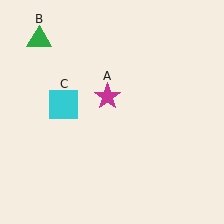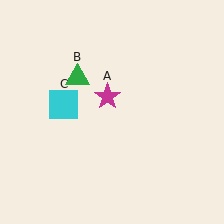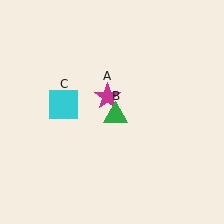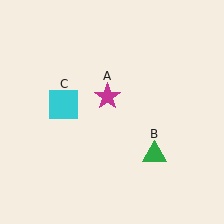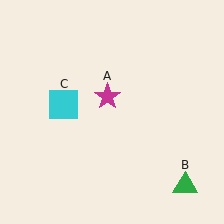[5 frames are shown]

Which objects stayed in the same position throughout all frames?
Magenta star (object A) and cyan square (object C) remained stationary.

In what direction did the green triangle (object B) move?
The green triangle (object B) moved down and to the right.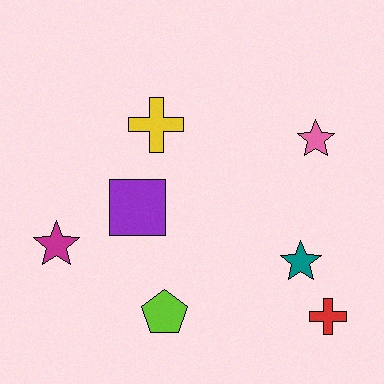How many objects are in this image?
There are 7 objects.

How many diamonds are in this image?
There are no diamonds.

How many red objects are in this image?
There is 1 red object.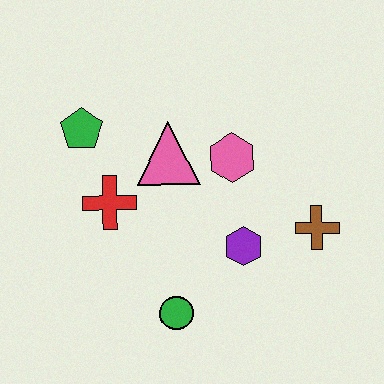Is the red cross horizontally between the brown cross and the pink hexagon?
No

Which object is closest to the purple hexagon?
The brown cross is closest to the purple hexagon.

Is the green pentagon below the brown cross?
No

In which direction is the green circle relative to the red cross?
The green circle is below the red cross.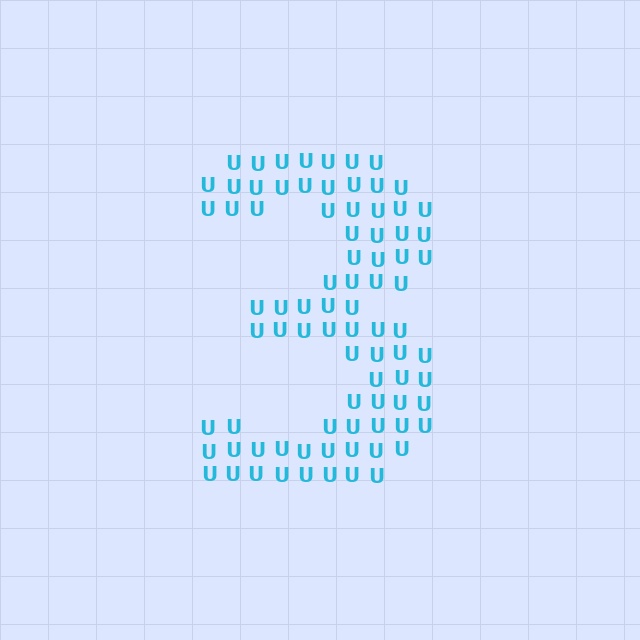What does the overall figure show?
The overall figure shows the digit 3.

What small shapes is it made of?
It is made of small letter U's.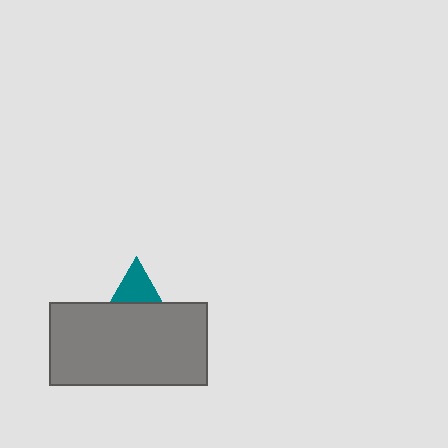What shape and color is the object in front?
The object in front is a gray rectangle.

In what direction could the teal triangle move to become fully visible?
The teal triangle could move up. That would shift it out from behind the gray rectangle entirely.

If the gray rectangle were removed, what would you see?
You would see the complete teal triangle.